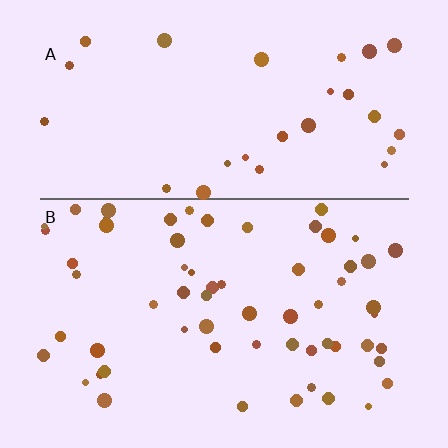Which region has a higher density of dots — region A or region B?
B (the bottom).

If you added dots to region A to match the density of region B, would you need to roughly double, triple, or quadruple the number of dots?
Approximately double.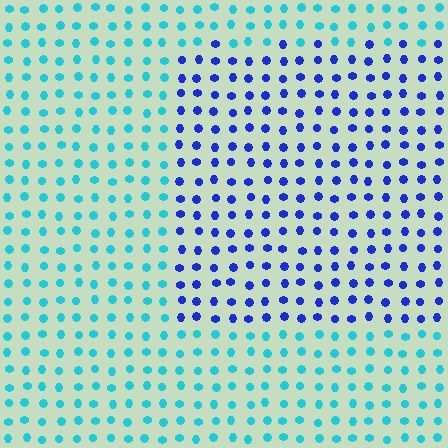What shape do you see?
I see a rectangle.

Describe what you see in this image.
The image is filled with small cyan elements in a uniform arrangement. A rectangle-shaped region is visible where the elements are tinted to a slightly different hue, forming a subtle color boundary.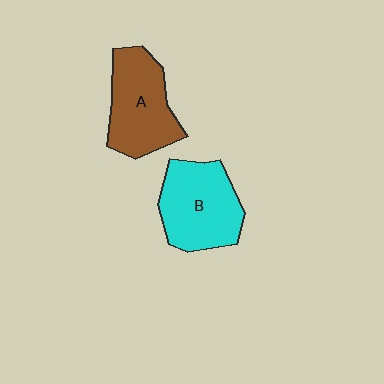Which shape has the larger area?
Shape B (cyan).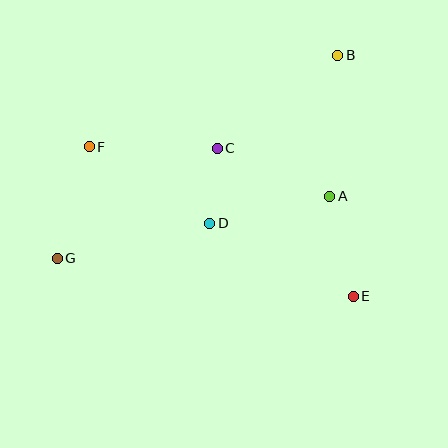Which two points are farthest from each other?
Points B and G are farthest from each other.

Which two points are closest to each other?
Points C and D are closest to each other.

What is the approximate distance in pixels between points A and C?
The distance between A and C is approximately 122 pixels.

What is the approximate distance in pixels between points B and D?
The distance between B and D is approximately 211 pixels.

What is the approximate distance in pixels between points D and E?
The distance between D and E is approximately 161 pixels.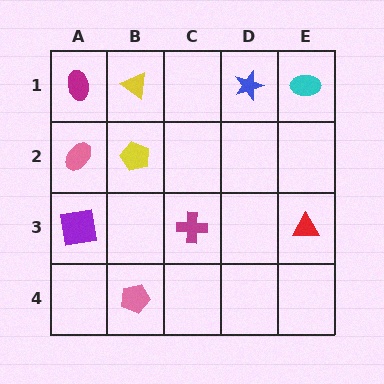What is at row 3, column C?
A magenta cross.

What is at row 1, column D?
A blue star.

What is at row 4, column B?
A pink pentagon.